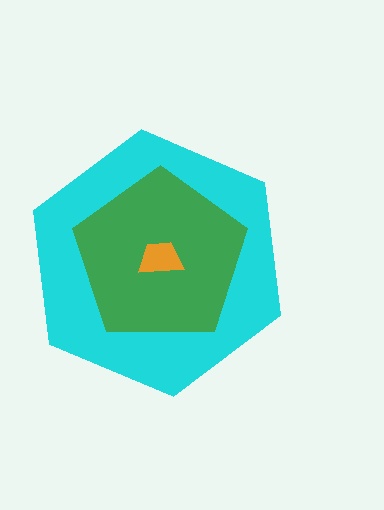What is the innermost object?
The orange trapezoid.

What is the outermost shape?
The cyan hexagon.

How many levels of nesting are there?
3.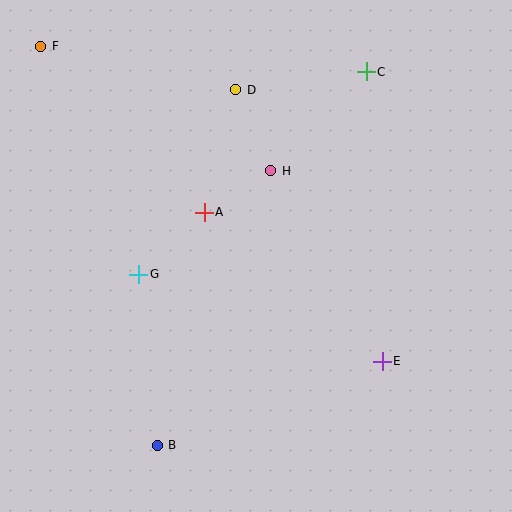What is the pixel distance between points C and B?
The distance between C and B is 428 pixels.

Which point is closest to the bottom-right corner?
Point E is closest to the bottom-right corner.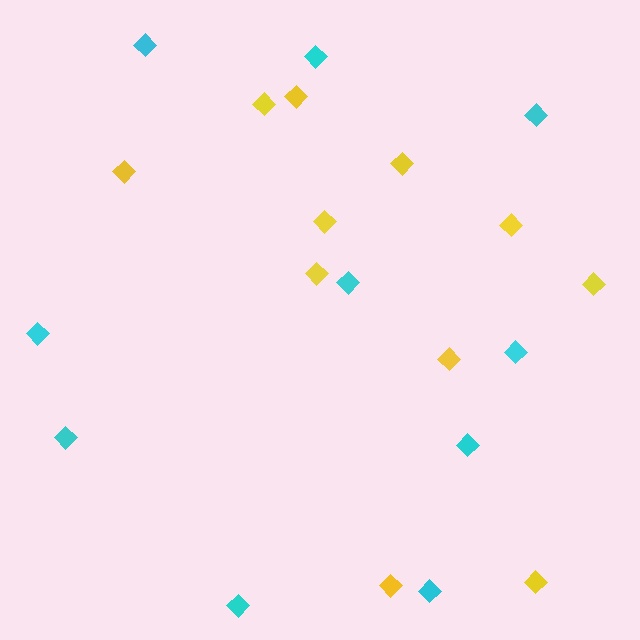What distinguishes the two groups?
There are 2 groups: one group of yellow diamonds (11) and one group of cyan diamonds (10).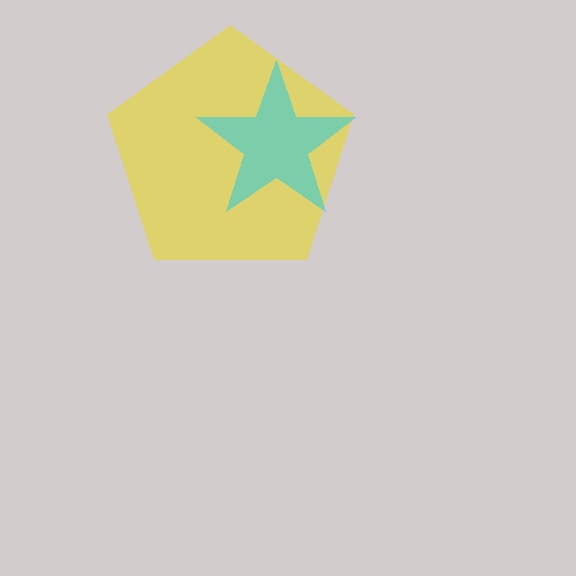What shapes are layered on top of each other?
The layered shapes are: a yellow pentagon, a cyan star.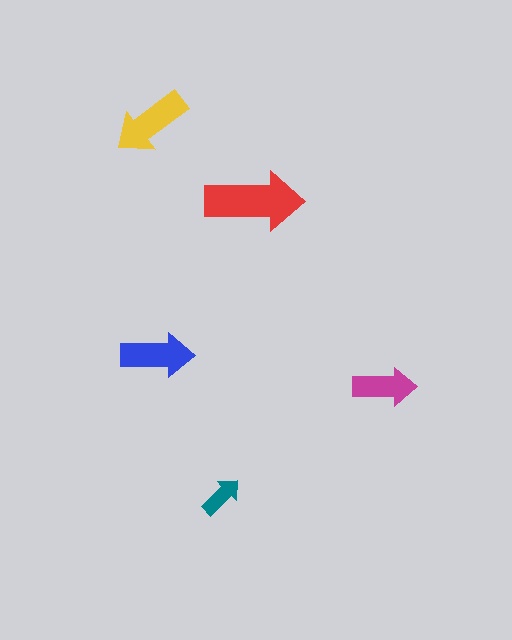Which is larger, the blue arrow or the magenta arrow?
The blue one.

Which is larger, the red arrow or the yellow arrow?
The red one.